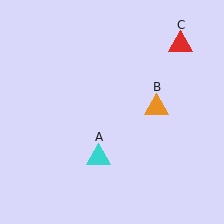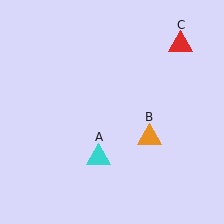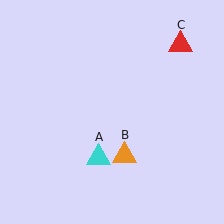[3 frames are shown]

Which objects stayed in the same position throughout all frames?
Cyan triangle (object A) and red triangle (object C) remained stationary.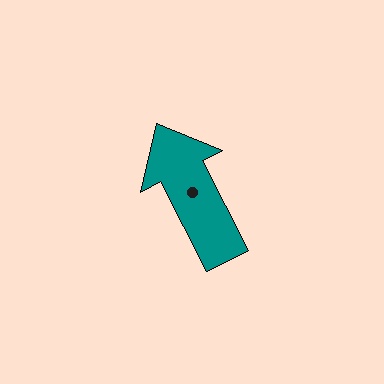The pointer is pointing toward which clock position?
Roughly 11 o'clock.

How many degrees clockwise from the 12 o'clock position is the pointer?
Approximately 333 degrees.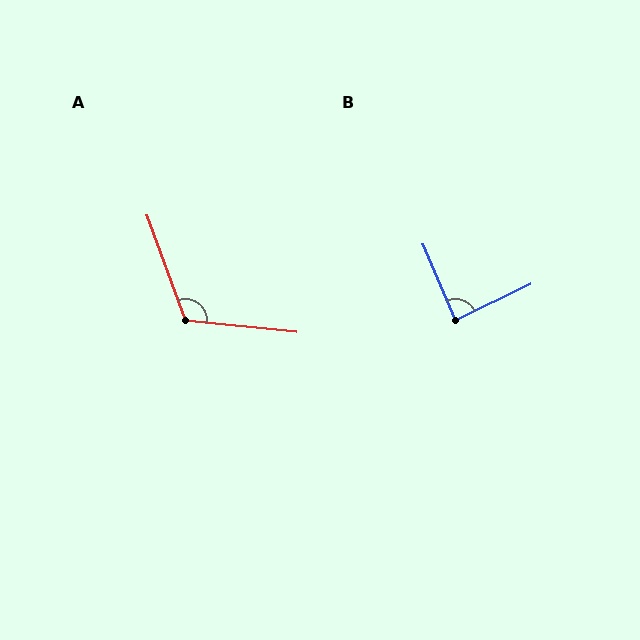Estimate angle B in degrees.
Approximately 87 degrees.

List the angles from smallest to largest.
B (87°), A (116°).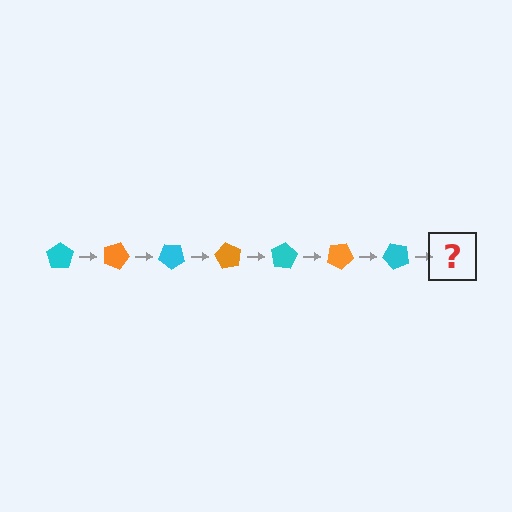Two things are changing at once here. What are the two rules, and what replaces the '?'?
The two rules are that it rotates 20 degrees each step and the color cycles through cyan and orange. The '?' should be an orange pentagon, rotated 140 degrees from the start.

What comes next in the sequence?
The next element should be an orange pentagon, rotated 140 degrees from the start.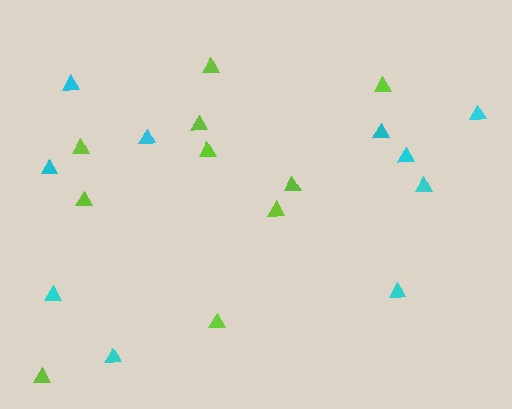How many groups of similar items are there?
There are 2 groups: one group of cyan triangles (10) and one group of lime triangles (10).